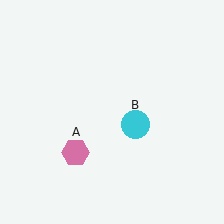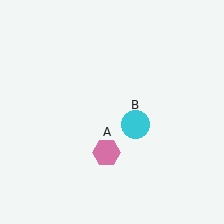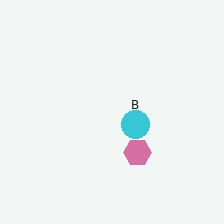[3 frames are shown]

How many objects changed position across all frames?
1 object changed position: pink hexagon (object A).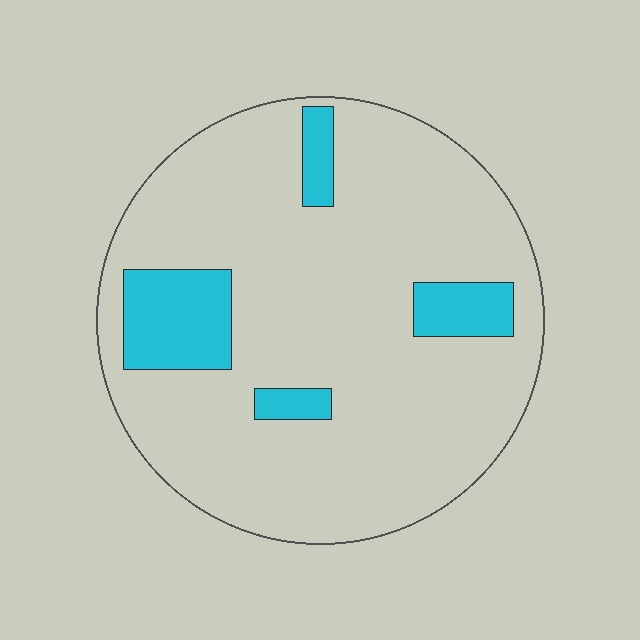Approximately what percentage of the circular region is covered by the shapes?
Approximately 15%.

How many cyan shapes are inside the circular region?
4.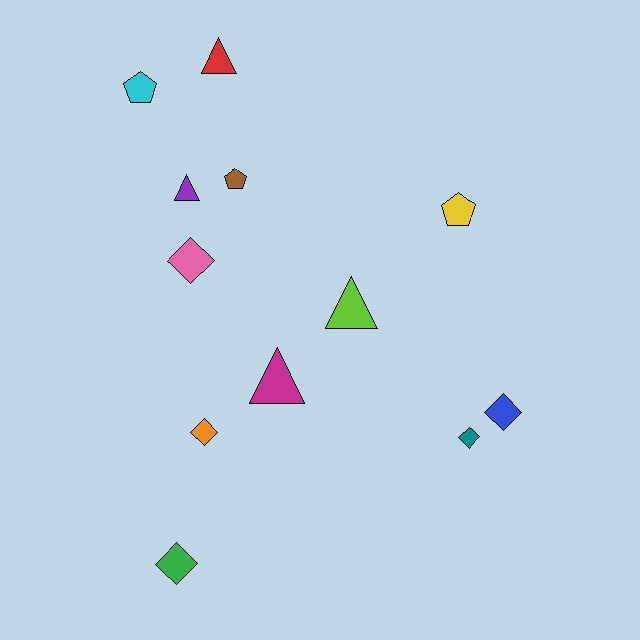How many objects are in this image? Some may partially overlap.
There are 12 objects.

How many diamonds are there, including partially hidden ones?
There are 5 diamonds.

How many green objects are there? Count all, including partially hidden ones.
There is 1 green object.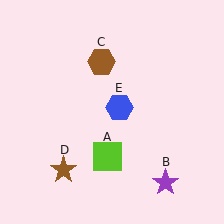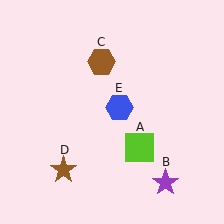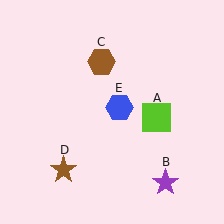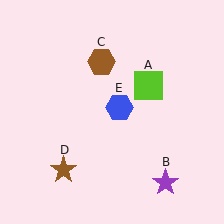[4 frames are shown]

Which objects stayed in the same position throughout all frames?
Purple star (object B) and brown hexagon (object C) and brown star (object D) and blue hexagon (object E) remained stationary.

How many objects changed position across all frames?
1 object changed position: lime square (object A).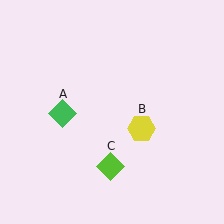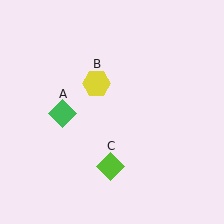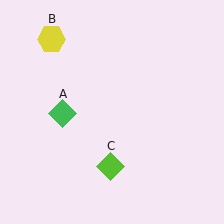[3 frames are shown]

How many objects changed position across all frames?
1 object changed position: yellow hexagon (object B).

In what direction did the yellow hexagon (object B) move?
The yellow hexagon (object B) moved up and to the left.